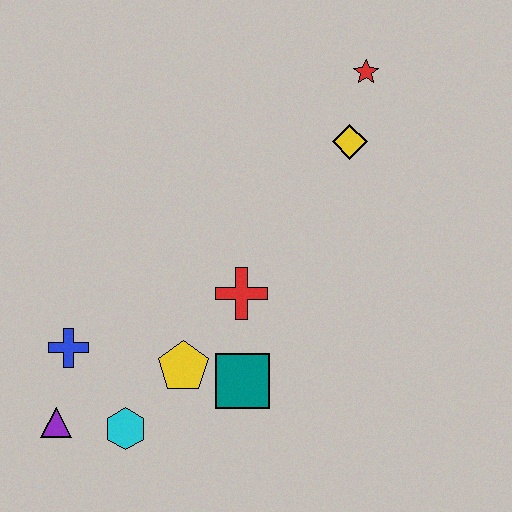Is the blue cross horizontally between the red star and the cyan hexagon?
No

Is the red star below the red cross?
No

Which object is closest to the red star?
The yellow diamond is closest to the red star.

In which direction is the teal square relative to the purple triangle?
The teal square is to the right of the purple triangle.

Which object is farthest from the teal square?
The red star is farthest from the teal square.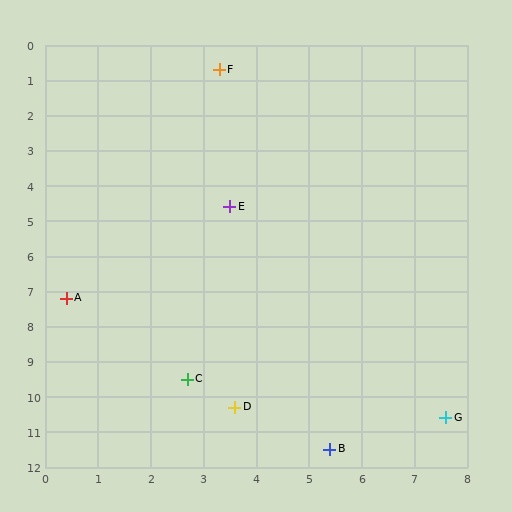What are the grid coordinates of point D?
Point D is at approximately (3.6, 10.3).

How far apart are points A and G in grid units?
Points A and G are about 8.0 grid units apart.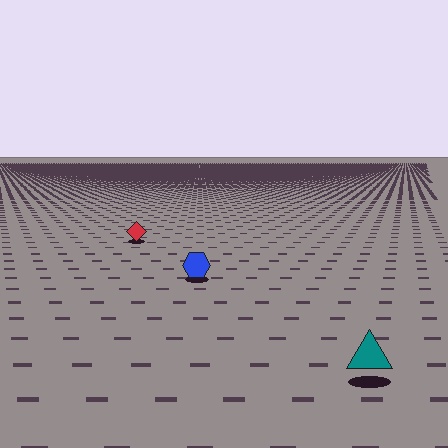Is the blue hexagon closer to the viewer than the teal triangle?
No. The teal triangle is closer — you can tell from the texture gradient: the ground texture is coarser near it.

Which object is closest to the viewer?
The teal triangle is closest. The texture marks near it are larger and more spread out.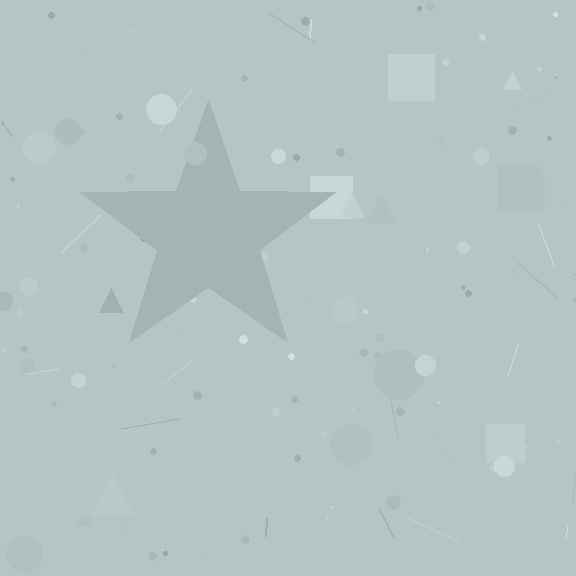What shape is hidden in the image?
A star is hidden in the image.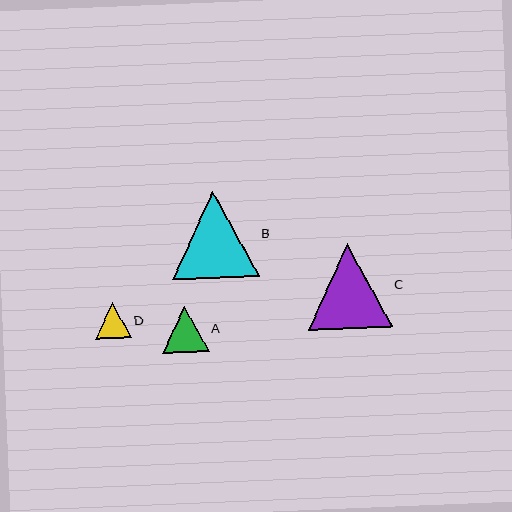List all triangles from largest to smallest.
From largest to smallest: B, C, A, D.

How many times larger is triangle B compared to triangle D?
Triangle B is approximately 2.4 times the size of triangle D.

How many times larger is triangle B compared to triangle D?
Triangle B is approximately 2.4 times the size of triangle D.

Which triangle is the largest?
Triangle B is the largest with a size of approximately 87 pixels.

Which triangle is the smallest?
Triangle D is the smallest with a size of approximately 36 pixels.